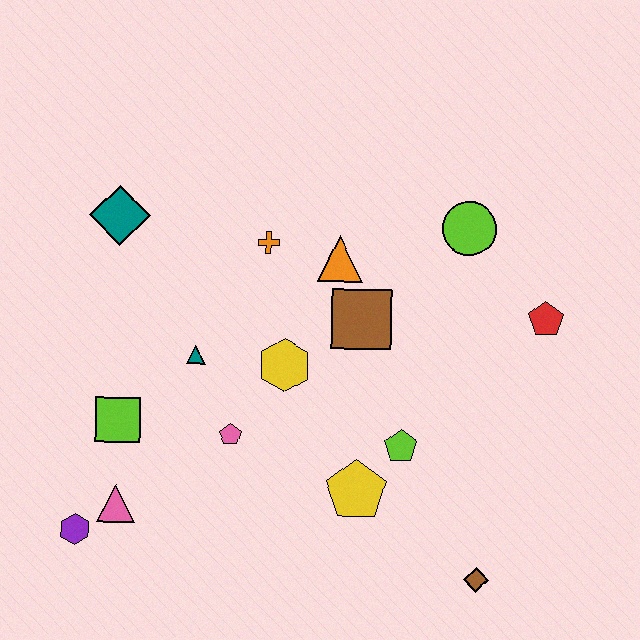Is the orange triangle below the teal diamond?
Yes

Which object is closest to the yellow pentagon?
The lime pentagon is closest to the yellow pentagon.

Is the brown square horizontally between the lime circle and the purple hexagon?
Yes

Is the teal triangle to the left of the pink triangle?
No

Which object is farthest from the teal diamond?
The brown diamond is farthest from the teal diamond.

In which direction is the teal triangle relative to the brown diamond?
The teal triangle is to the left of the brown diamond.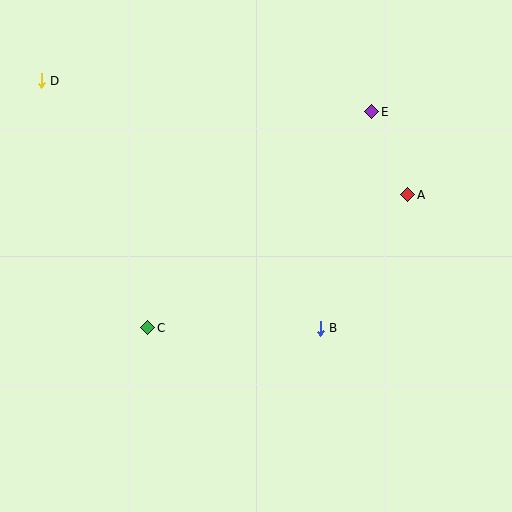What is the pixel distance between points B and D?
The distance between B and D is 373 pixels.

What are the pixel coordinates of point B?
Point B is at (320, 328).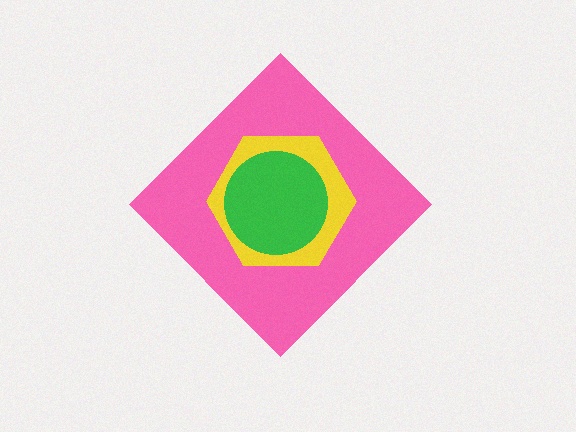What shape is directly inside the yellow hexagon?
The green circle.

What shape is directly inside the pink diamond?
The yellow hexagon.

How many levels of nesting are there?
3.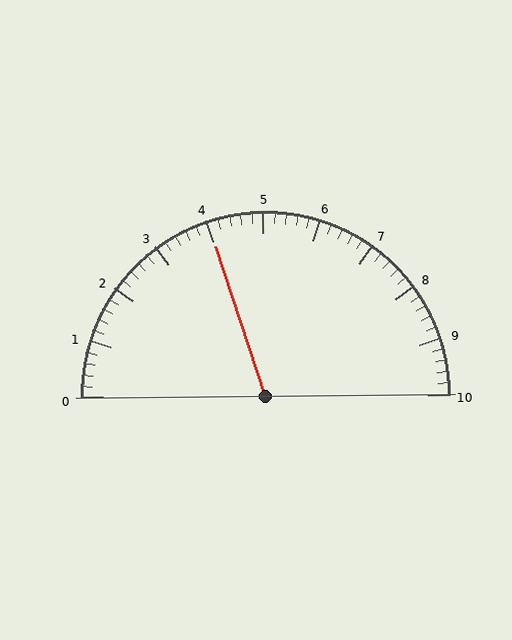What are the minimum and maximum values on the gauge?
The gauge ranges from 0 to 10.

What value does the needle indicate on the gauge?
The needle indicates approximately 4.0.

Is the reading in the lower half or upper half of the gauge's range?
The reading is in the lower half of the range (0 to 10).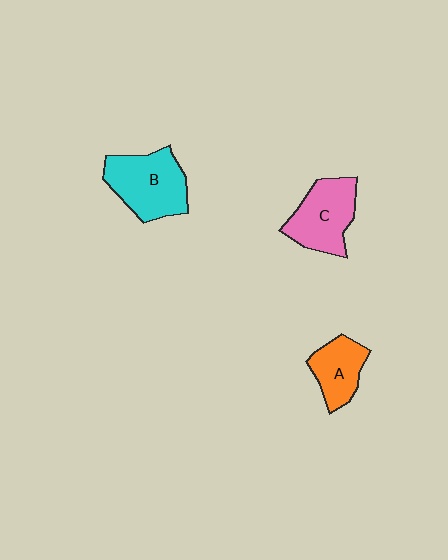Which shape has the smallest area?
Shape A (orange).